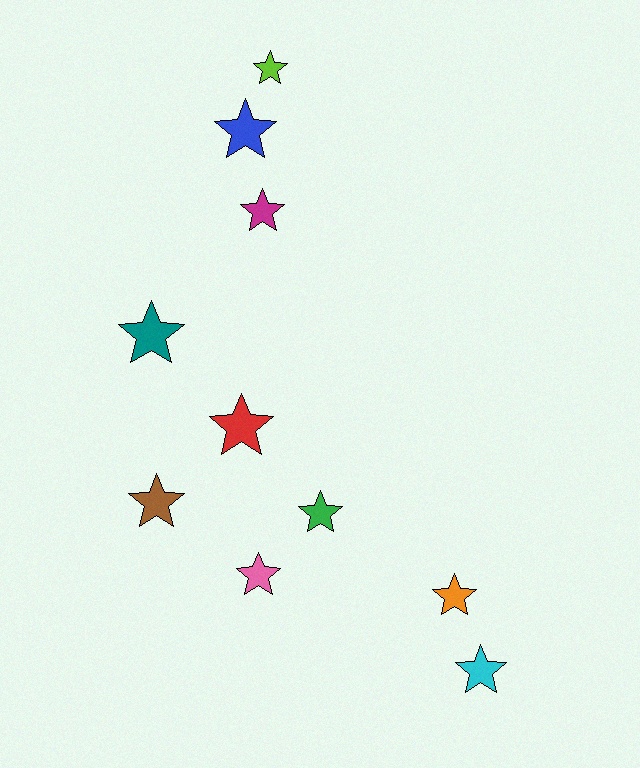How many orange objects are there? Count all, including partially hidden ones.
There is 1 orange object.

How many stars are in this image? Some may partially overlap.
There are 10 stars.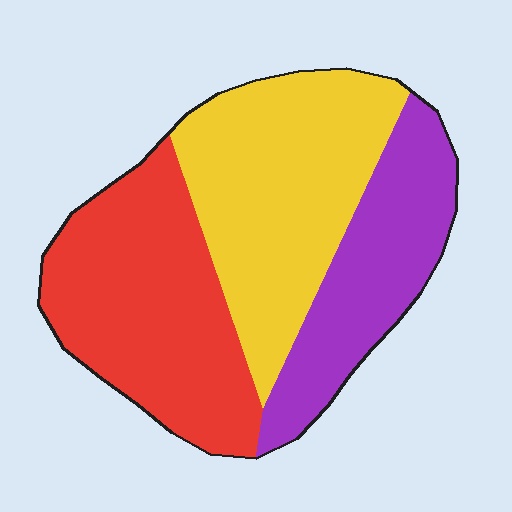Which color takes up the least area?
Purple, at roughly 25%.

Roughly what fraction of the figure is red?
Red takes up between a third and a half of the figure.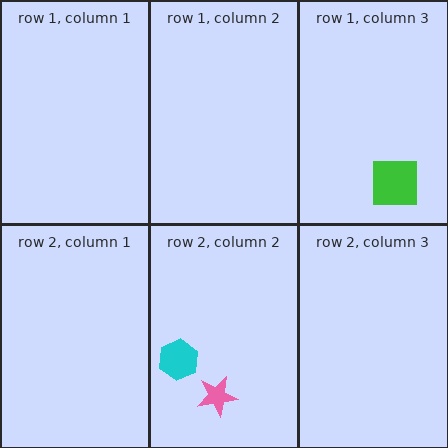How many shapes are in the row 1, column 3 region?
1.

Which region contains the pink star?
The row 2, column 2 region.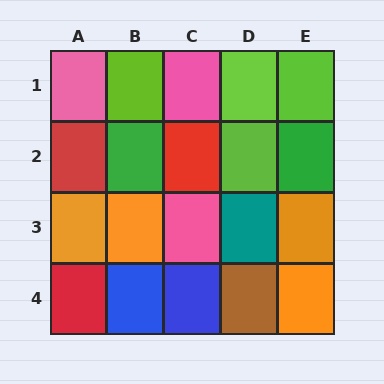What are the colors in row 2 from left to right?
Red, green, red, lime, green.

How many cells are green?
2 cells are green.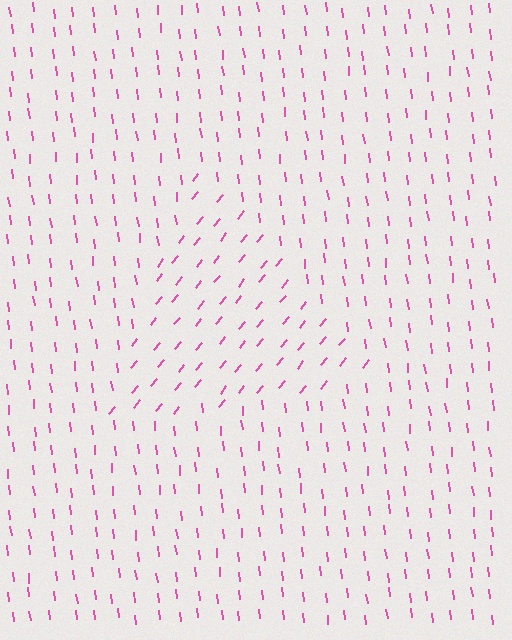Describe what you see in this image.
The image is filled with small pink line segments. A triangle region in the image has lines oriented differently from the surrounding lines, creating a visible texture boundary.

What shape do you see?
I see a triangle.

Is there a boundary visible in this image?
Yes, there is a texture boundary formed by a change in line orientation.